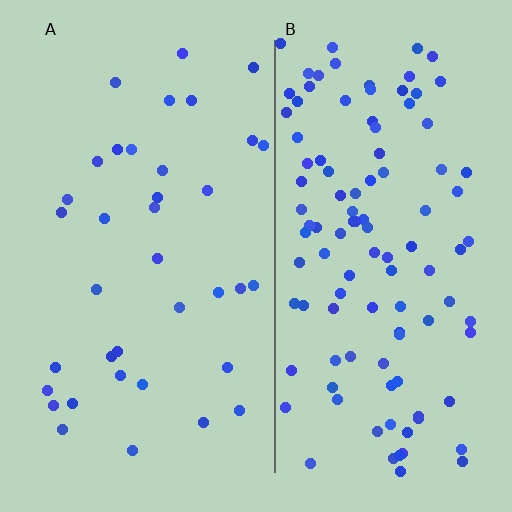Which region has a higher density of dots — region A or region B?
B (the right).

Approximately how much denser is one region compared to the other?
Approximately 3.0× — region B over region A.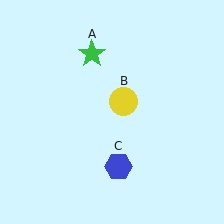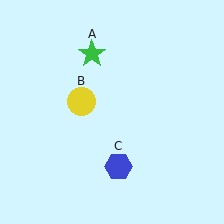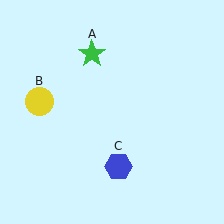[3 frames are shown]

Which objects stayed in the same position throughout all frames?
Green star (object A) and blue hexagon (object C) remained stationary.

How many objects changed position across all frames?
1 object changed position: yellow circle (object B).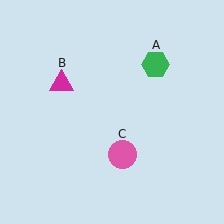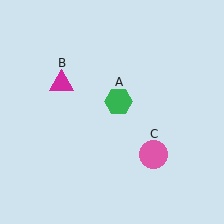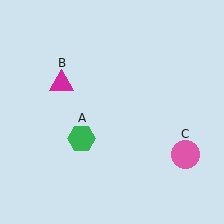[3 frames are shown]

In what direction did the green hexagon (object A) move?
The green hexagon (object A) moved down and to the left.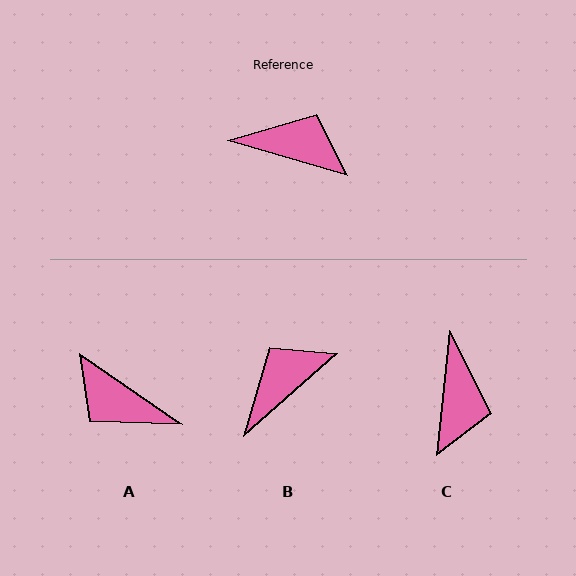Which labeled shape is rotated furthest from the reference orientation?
A, about 162 degrees away.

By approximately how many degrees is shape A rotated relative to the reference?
Approximately 162 degrees counter-clockwise.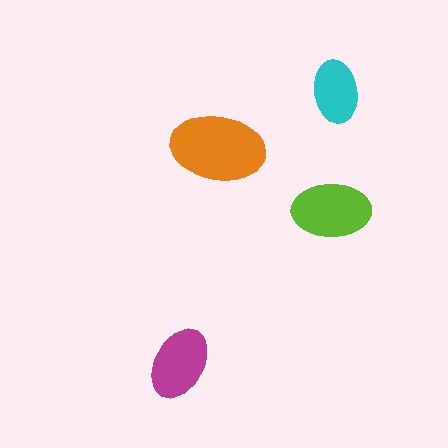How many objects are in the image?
There are 4 objects in the image.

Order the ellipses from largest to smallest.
the orange one, the lime one, the magenta one, the cyan one.